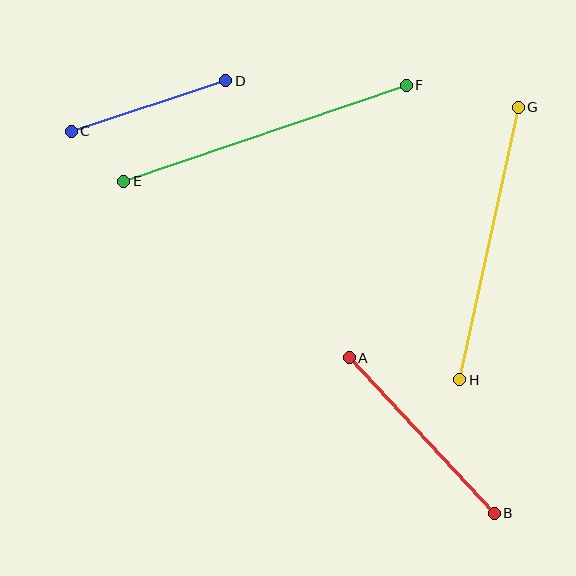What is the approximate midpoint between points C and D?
The midpoint is at approximately (148, 106) pixels.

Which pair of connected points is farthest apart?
Points E and F are farthest apart.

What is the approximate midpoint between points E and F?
The midpoint is at approximately (265, 133) pixels.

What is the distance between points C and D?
The distance is approximately 162 pixels.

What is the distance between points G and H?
The distance is approximately 278 pixels.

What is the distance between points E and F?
The distance is approximately 298 pixels.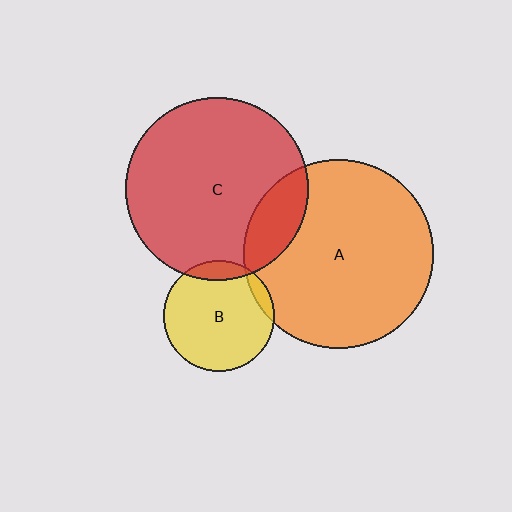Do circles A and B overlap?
Yes.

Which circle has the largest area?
Circle A (orange).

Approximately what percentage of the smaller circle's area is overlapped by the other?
Approximately 5%.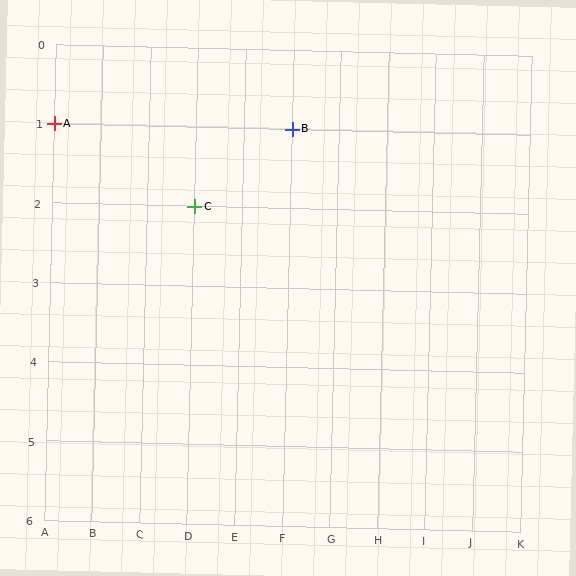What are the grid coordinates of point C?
Point C is at grid coordinates (D, 2).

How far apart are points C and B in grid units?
Points C and B are 2 columns and 1 row apart (about 2.2 grid units diagonally).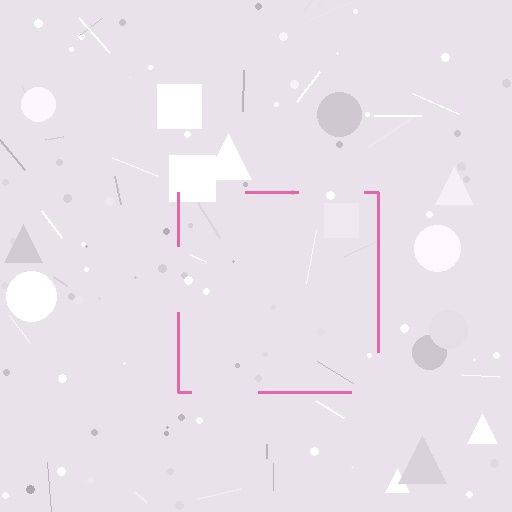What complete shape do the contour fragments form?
The contour fragments form a square.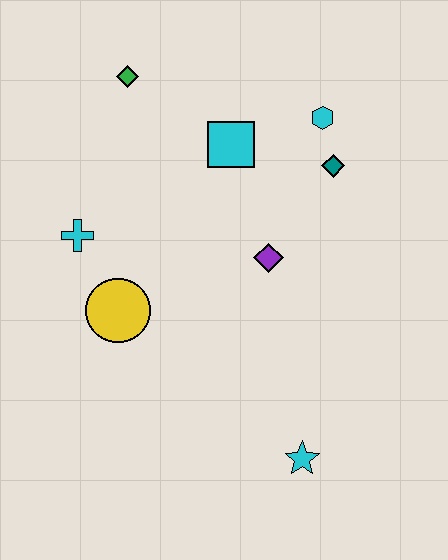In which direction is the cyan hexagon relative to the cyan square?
The cyan hexagon is to the right of the cyan square.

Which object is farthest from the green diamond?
The cyan star is farthest from the green diamond.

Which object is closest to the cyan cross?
The yellow circle is closest to the cyan cross.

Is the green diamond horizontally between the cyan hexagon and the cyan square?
No